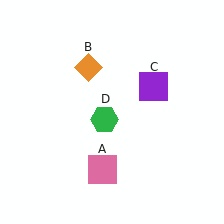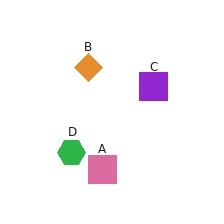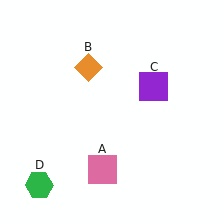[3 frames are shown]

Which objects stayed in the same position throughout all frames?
Pink square (object A) and orange diamond (object B) and purple square (object C) remained stationary.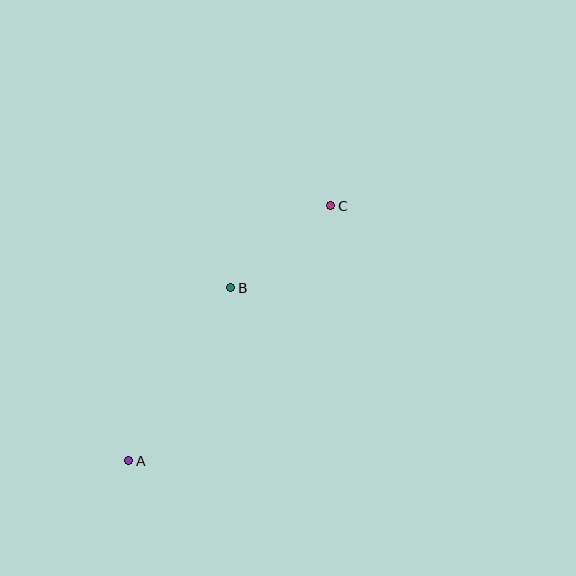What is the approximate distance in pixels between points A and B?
The distance between A and B is approximately 201 pixels.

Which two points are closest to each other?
Points B and C are closest to each other.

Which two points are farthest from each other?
Points A and C are farthest from each other.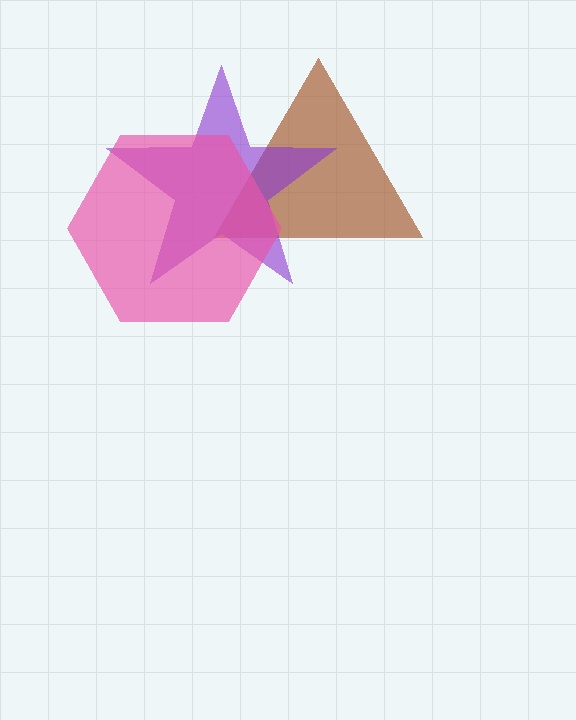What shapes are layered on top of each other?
The layered shapes are: a brown triangle, a purple star, a pink hexagon.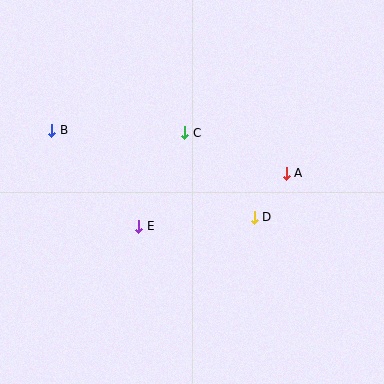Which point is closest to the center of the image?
Point C at (185, 133) is closest to the center.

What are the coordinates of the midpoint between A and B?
The midpoint between A and B is at (169, 152).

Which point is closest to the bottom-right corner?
Point D is closest to the bottom-right corner.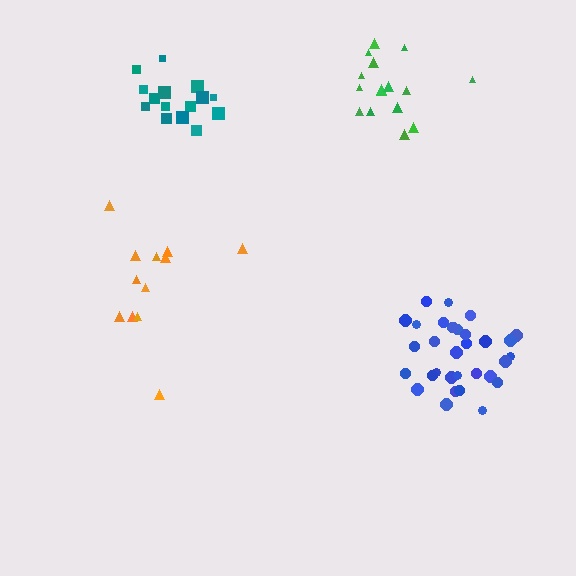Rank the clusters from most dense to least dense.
teal, blue, green, orange.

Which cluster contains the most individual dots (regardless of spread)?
Blue (32).